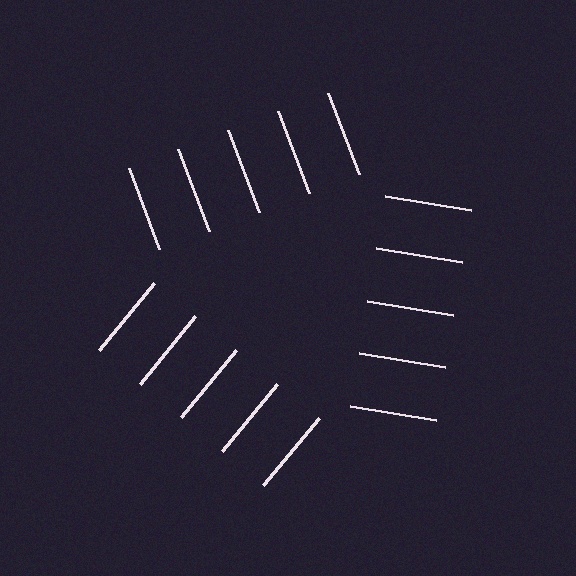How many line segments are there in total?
15 — 5 along each of the 3 edges.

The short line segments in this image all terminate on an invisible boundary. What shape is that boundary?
An illusory triangle — the line segments terminate on its edges but no continuous stroke is drawn.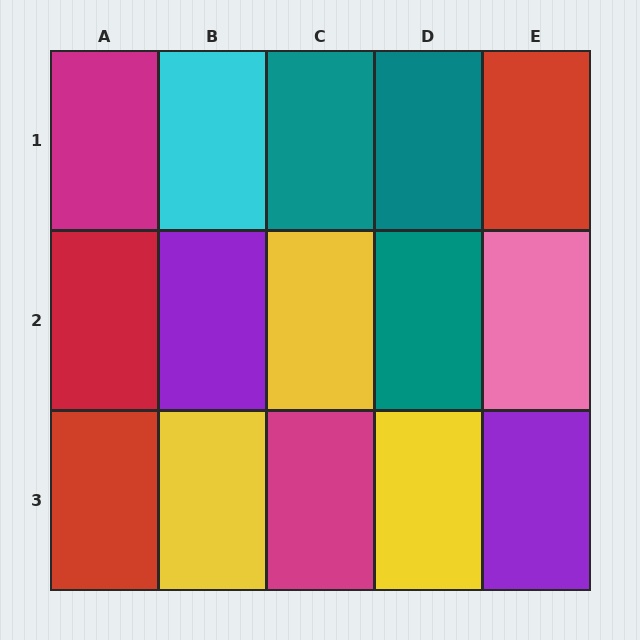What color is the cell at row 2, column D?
Teal.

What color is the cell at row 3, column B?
Yellow.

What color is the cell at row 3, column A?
Red.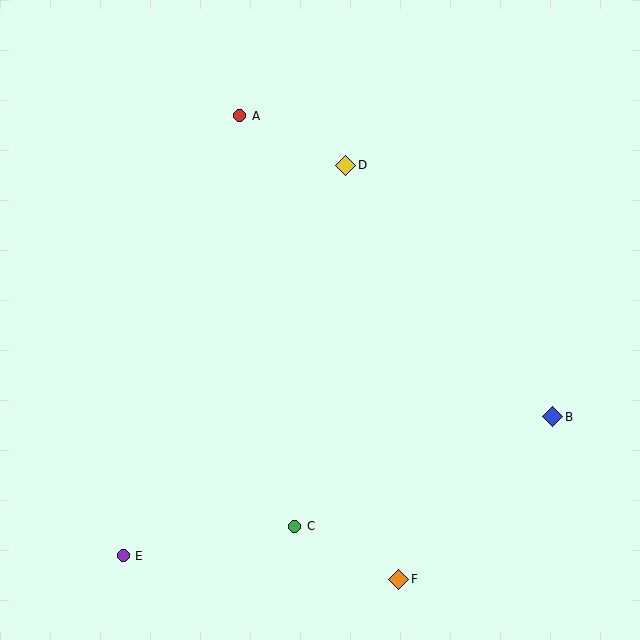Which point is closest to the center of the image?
Point D at (346, 165) is closest to the center.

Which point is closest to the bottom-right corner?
Point B is closest to the bottom-right corner.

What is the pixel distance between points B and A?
The distance between B and A is 434 pixels.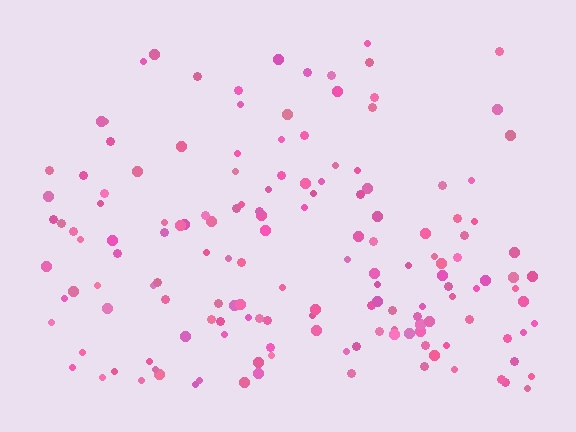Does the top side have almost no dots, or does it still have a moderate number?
Still a moderate number, just noticeably fewer than the bottom.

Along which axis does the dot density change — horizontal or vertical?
Vertical.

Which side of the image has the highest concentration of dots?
The bottom.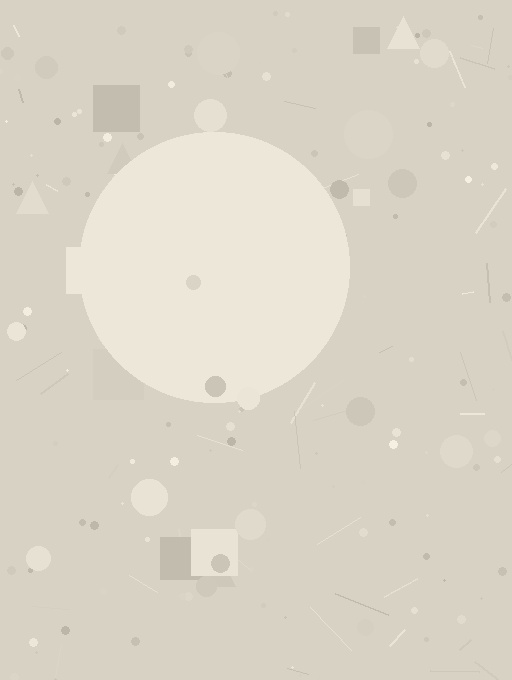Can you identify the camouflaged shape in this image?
The camouflaged shape is a circle.